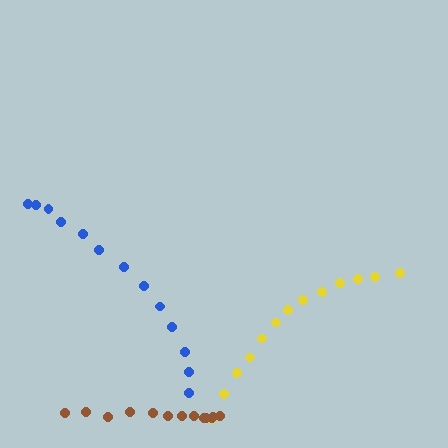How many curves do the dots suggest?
There are 3 distinct paths.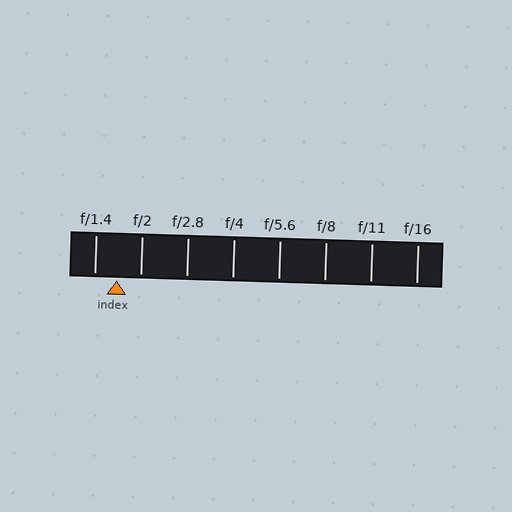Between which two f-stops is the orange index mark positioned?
The index mark is between f/1.4 and f/2.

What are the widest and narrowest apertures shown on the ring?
The widest aperture shown is f/1.4 and the narrowest is f/16.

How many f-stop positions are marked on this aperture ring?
There are 8 f-stop positions marked.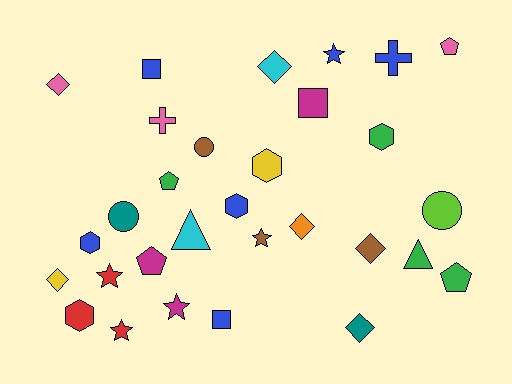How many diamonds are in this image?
There are 6 diamonds.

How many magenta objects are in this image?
There are 3 magenta objects.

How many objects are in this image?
There are 30 objects.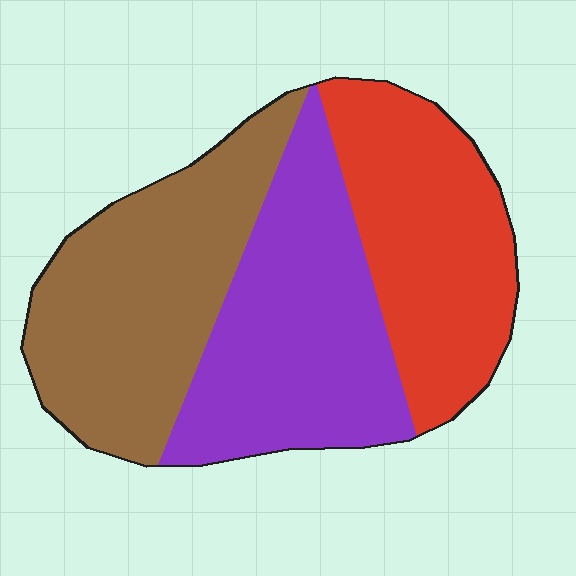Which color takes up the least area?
Red, at roughly 30%.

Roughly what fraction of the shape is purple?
Purple covers 34% of the shape.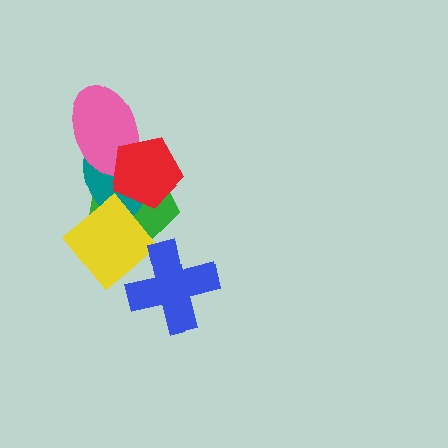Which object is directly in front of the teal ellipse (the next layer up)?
The pink ellipse is directly in front of the teal ellipse.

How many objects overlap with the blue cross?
1 object overlaps with the blue cross.